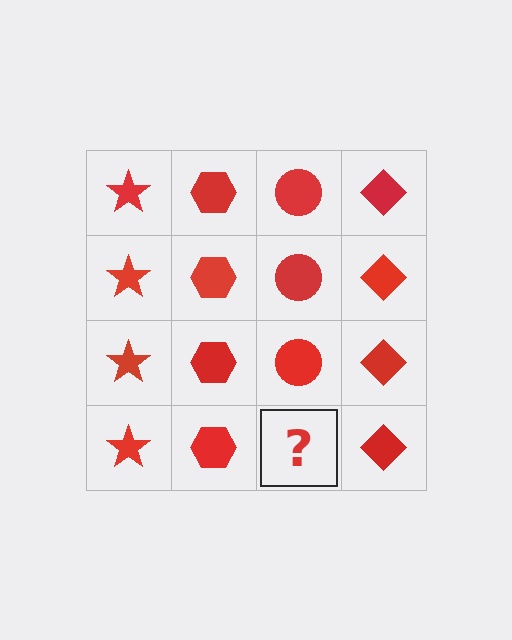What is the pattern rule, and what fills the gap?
The rule is that each column has a consistent shape. The gap should be filled with a red circle.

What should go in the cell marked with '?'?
The missing cell should contain a red circle.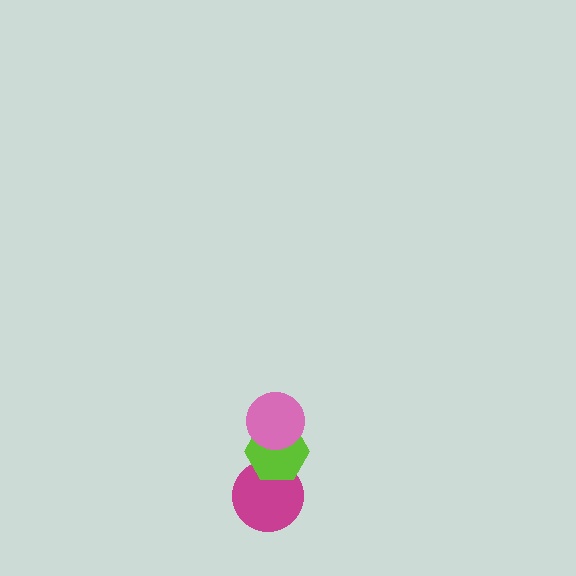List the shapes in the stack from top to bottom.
From top to bottom: the pink circle, the lime hexagon, the magenta circle.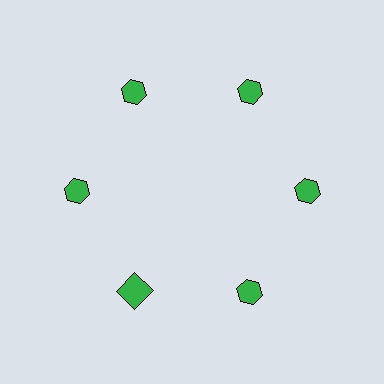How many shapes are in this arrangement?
There are 6 shapes arranged in a ring pattern.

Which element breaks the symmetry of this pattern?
The green square at roughly the 7 o'clock position breaks the symmetry. All other shapes are green hexagons.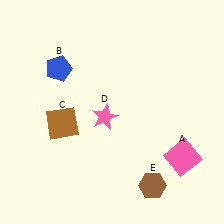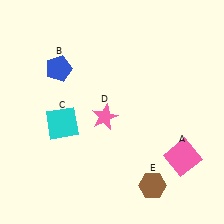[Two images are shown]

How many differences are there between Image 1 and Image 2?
There is 1 difference between the two images.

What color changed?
The square (C) changed from brown in Image 1 to cyan in Image 2.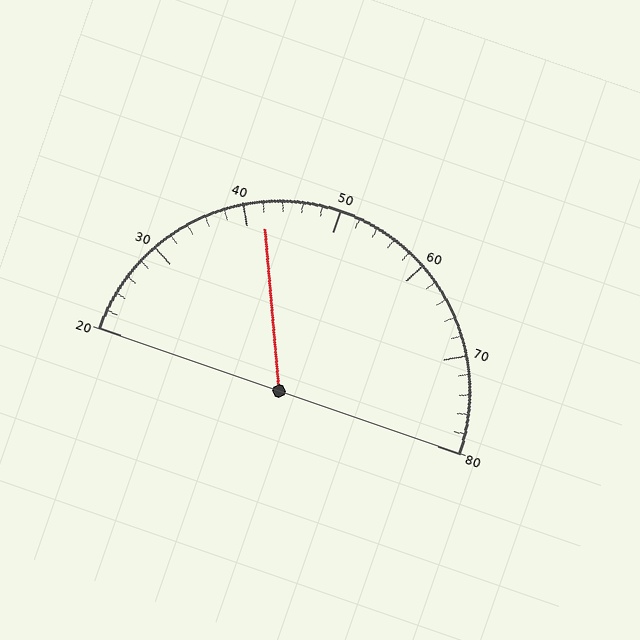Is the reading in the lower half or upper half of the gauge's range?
The reading is in the lower half of the range (20 to 80).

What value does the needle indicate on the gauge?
The needle indicates approximately 42.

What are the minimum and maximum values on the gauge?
The gauge ranges from 20 to 80.